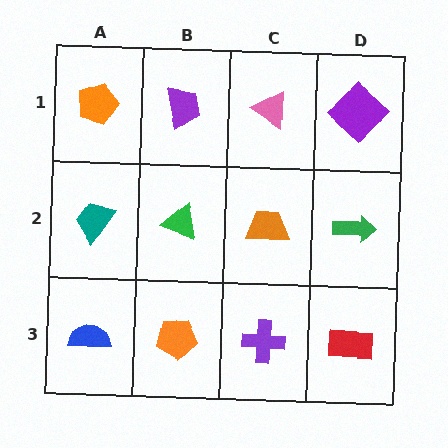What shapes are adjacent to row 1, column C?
An orange trapezoid (row 2, column C), a purple trapezoid (row 1, column B), a purple diamond (row 1, column D).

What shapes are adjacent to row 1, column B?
A green triangle (row 2, column B), an orange pentagon (row 1, column A), a pink triangle (row 1, column C).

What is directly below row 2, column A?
A blue semicircle.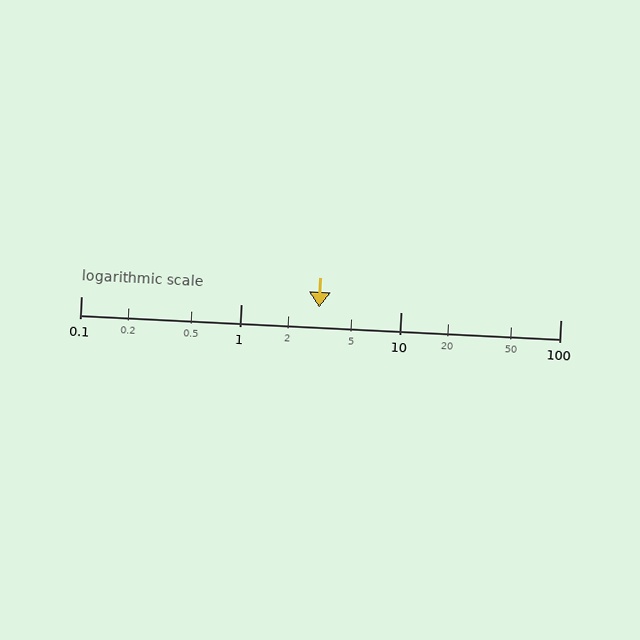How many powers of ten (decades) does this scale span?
The scale spans 3 decades, from 0.1 to 100.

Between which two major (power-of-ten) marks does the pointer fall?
The pointer is between 1 and 10.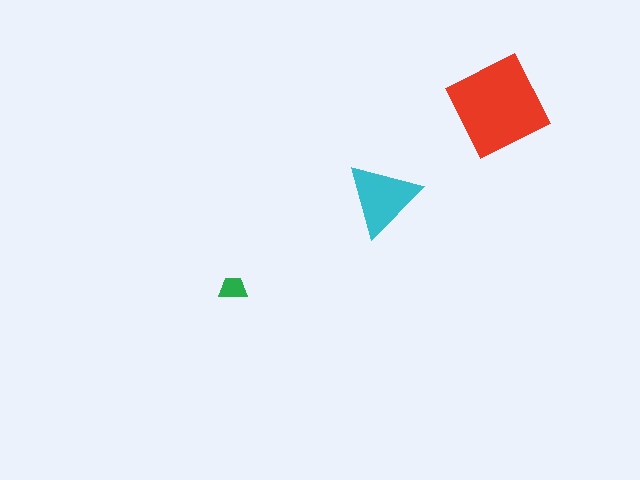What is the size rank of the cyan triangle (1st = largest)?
2nd.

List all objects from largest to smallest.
The red square, the cyan triangle, the green trapezoid.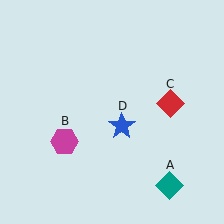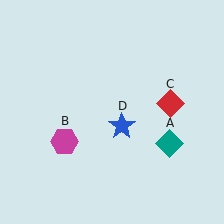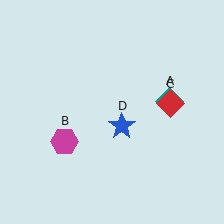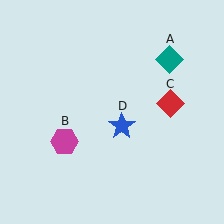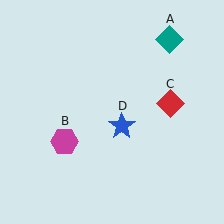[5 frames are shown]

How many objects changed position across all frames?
1 object changed position: teal diamond (object A).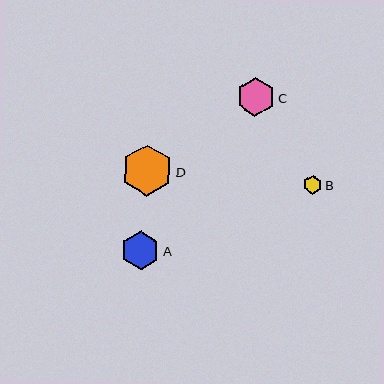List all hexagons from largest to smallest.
From largest to smallest: D, C, A, B.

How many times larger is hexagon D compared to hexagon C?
Hexagon D is approximately 1.3 times the size of hexagon C.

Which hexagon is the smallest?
Hexagon B is the smallest with a size of approximately 19 pixels.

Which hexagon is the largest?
Hexagon D is the largest with a size of approximately 51 pixels.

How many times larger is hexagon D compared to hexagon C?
Hexagon D is approximately 1.3 times the size of hexagon C.